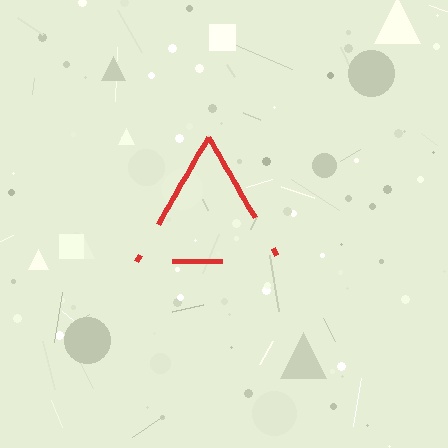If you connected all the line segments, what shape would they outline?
They would outline a triangle.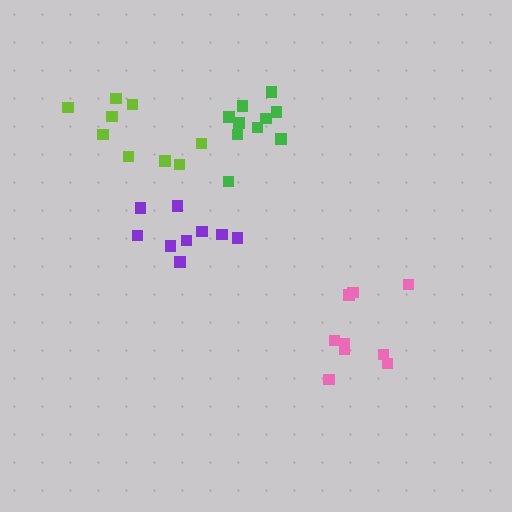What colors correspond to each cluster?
The clusters are colored: green, lime, pink, purple.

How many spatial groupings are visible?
There are 4 spatial groupings.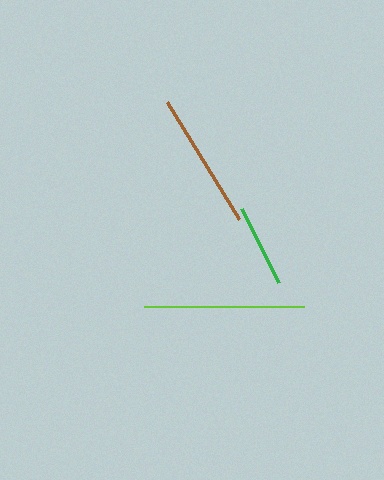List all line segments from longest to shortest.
From longest to shortest: lime, brown, green.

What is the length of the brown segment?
The brown segment is approximately 137 pixels long.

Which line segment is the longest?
The lime line is the longest at approximately 160 pixels.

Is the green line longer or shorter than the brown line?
The brown line is longer than the green line.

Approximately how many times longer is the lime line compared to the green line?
The lime line is approximately 1.9 times the length of the green line.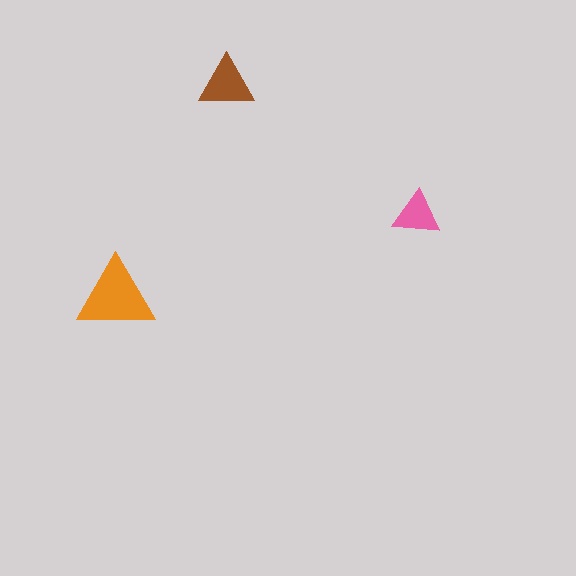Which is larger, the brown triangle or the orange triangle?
The orange one.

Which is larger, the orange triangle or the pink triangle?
The orange one.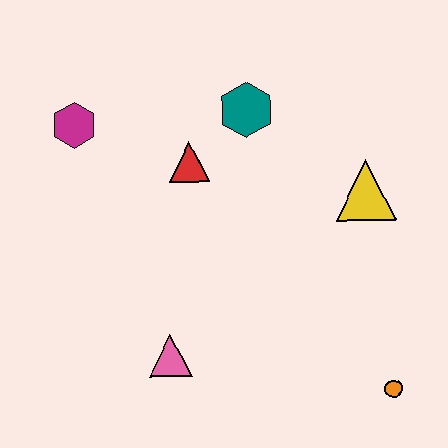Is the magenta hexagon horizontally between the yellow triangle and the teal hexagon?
No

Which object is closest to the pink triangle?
The red triangle is closest to the pink triangle.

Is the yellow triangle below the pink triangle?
No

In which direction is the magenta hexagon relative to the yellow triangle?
The magenta hexagon is to the left of the yellow triangle.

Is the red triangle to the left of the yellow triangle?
Yes